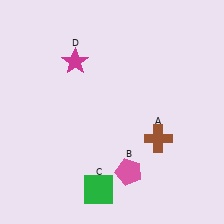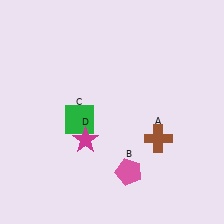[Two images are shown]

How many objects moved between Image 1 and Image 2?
2 objects moved between the two images.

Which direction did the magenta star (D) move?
The magenta star (D) moved down.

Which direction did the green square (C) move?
The green square (C) moved up.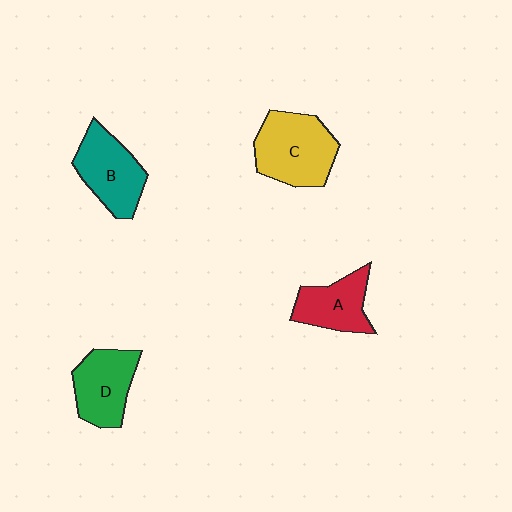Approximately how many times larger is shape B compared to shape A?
Approximately 1.2 times.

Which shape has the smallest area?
Shape A (red).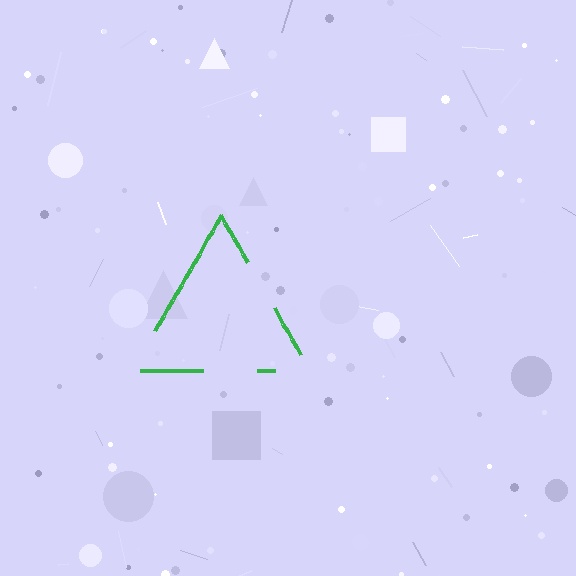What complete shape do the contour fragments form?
The contour fragments form a triangle.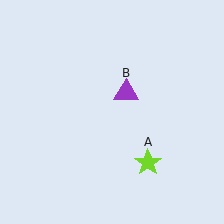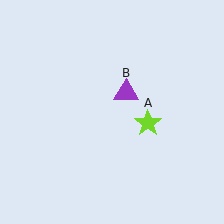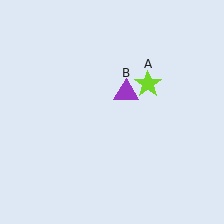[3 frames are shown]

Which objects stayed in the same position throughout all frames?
Purple triangle (object B) remained stationary.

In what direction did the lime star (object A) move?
The lime star (object A) moved up.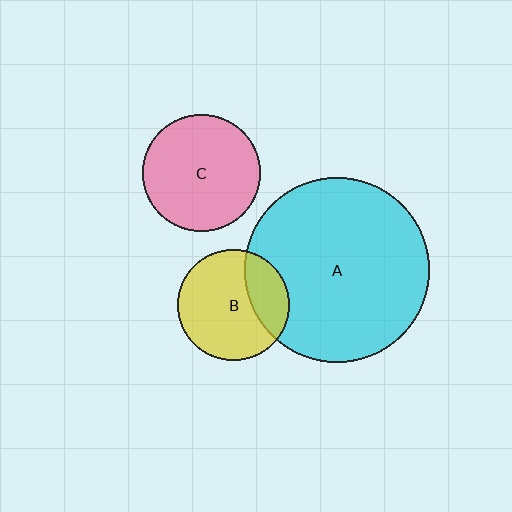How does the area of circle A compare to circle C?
Approximately 2.5 times.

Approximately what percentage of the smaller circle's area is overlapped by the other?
Approximately 25%.